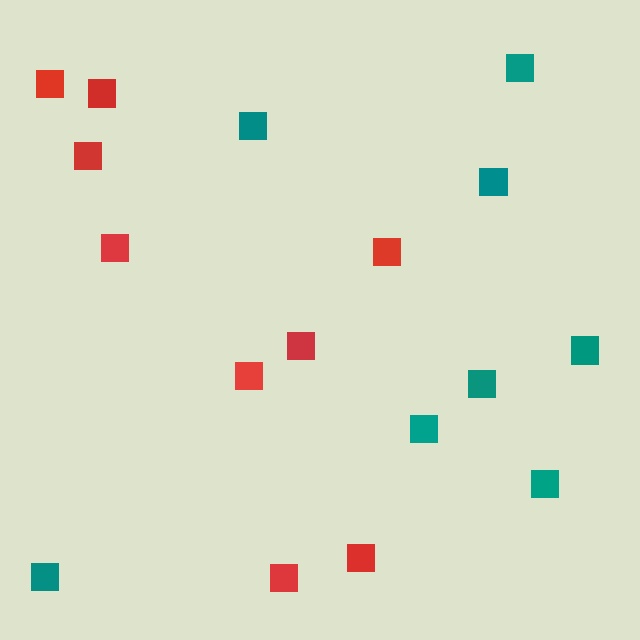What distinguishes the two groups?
There are 2 groups: one group of teal squares (8) and one group of red squares (9).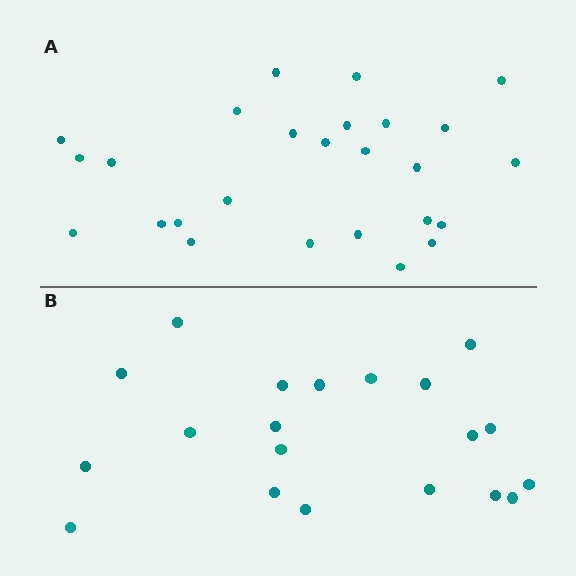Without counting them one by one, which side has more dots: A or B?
Region A (the top region) has more dots.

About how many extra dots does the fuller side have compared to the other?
Region A has about 6 more dots than region B.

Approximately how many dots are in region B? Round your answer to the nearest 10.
About 20 dots.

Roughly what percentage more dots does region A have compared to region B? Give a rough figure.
About 30% more.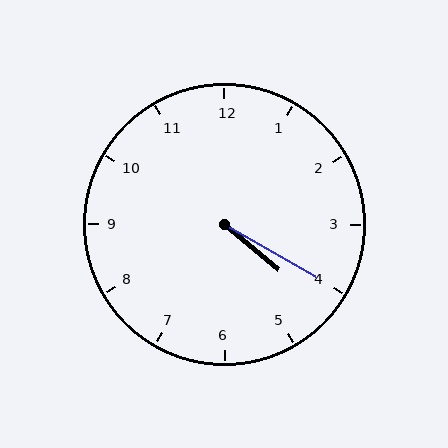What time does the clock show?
4:20.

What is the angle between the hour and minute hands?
Approximately 10 degrees.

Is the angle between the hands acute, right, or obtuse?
It is acute.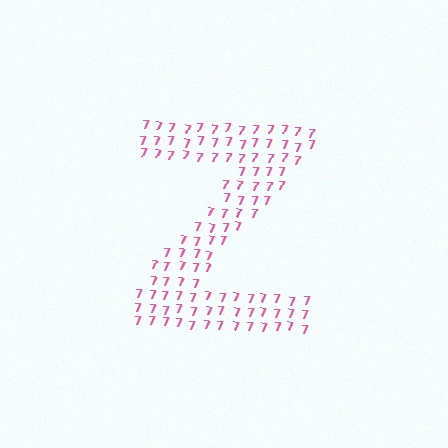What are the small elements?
The small elements are digit 7's.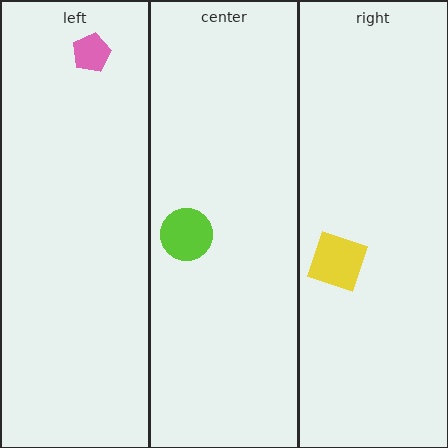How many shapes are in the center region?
1.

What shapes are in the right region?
The yellow square.